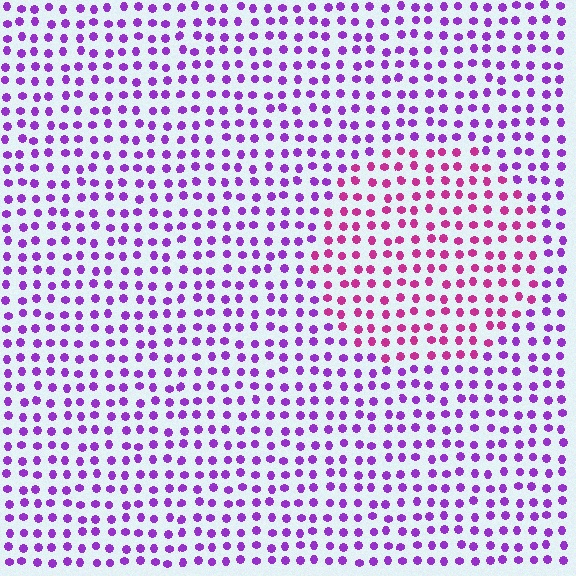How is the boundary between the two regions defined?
The boundary is defined purely by a slight shift in hue (about 40 degrees). Spacing, size, and orientation are identical on both sides.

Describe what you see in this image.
The image is filled with small purple elements in a uniform arrangement. A circle-shaped region is visible where the elements are tinted to a slightly different hue, forming a subtle color boundary.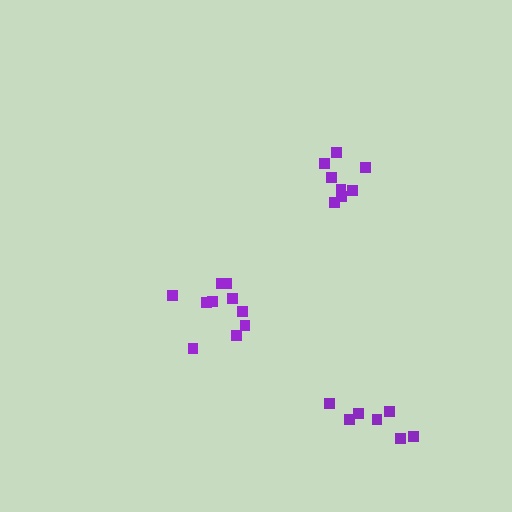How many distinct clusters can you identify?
There are 3 distinct clusters.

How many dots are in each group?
Group 1: 10 dots, Group 2: 7 dots, Group 3: 9 dots (26 total).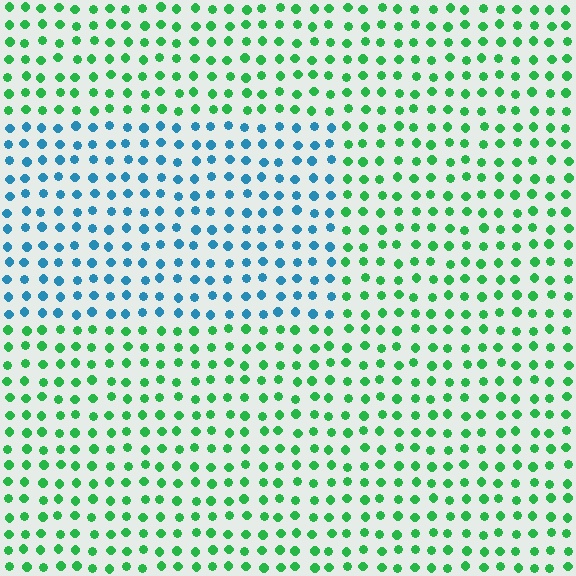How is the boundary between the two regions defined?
The boundary is defined purely by a slight shift in hue (about 64 degrees). Spacing, size, and orientation are identical on both sides.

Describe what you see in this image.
The image is filled with small green elements in a uniform arrangement. A rectangle-shaped region is visible where the elements are tinted to a slightly different hue, forming a subtle color boundary.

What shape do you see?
I see a rectangle.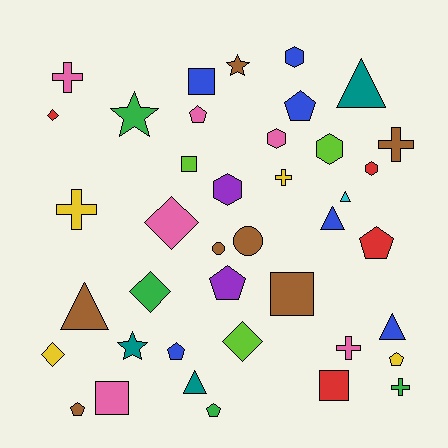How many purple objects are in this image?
There are 2 purple objects.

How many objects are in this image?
There are 40 objects.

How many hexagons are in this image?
There are 5 hexagons.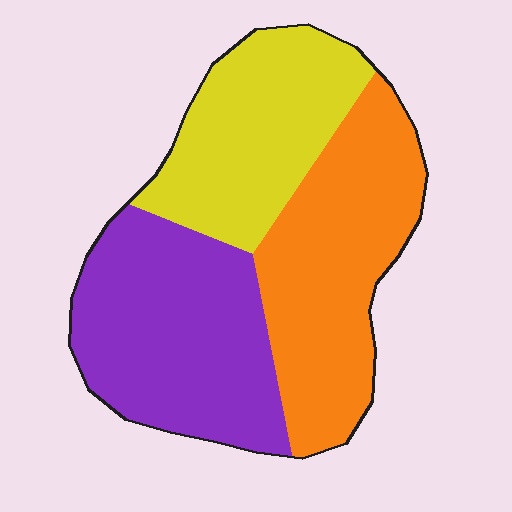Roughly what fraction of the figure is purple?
Purple takes up between a third and a half of the figure.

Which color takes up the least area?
Yellow, at roughly 30%.